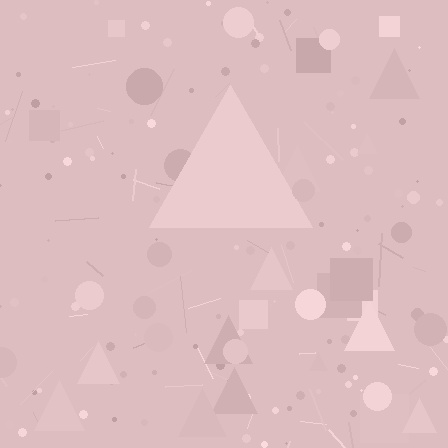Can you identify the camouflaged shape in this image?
The camouflaged shape is a triangle.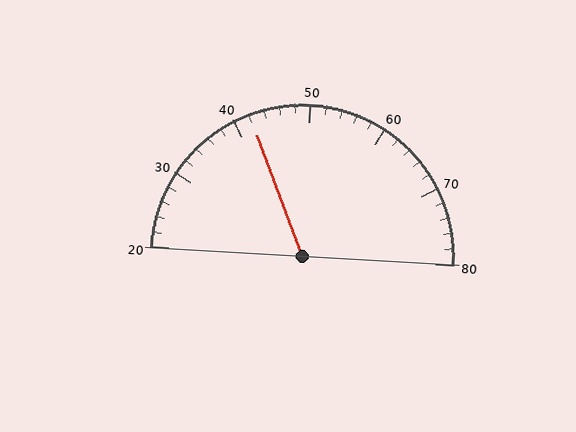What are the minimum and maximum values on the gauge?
The gauge ranges from 20 to 80.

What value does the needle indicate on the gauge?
The needle indicates approximately 42.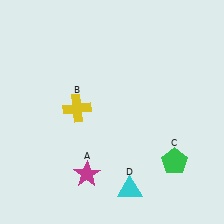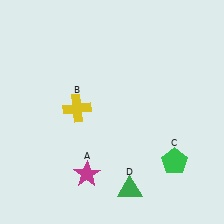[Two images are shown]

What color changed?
The triangle (D) changed from cyan in Image 1 to green in Image 2.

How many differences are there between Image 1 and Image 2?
There is 1 difference between the two images.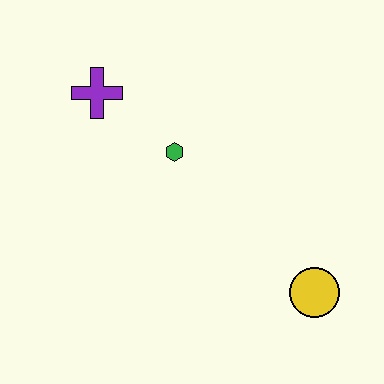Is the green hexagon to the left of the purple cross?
No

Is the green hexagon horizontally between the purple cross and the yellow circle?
Yes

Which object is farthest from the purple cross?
The yellow circle is farthest from the purple cross.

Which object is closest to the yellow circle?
The green hexagon is closest to the yellow circle.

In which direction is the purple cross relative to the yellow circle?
The purple cross is to the left of the yellow circle.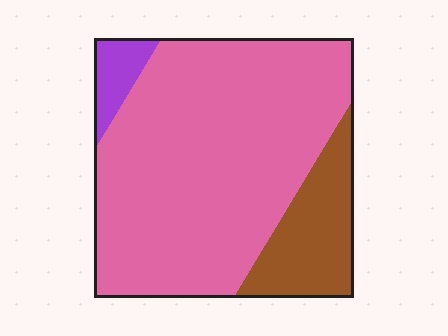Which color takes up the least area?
Purple, at roughly 5%.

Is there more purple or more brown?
Brown.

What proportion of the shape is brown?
Brown covers 18% of the shape.